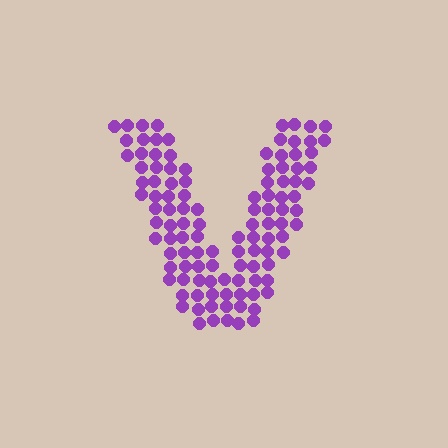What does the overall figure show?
The overall figure shows the letter V.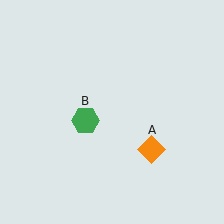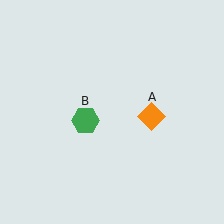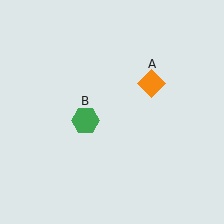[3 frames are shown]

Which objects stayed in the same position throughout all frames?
Green hexagon (object B) remained stationary.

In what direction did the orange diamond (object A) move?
The orange diamond (object A) moved up.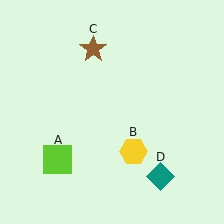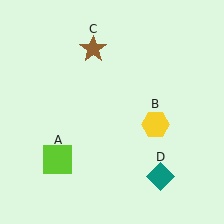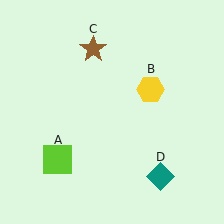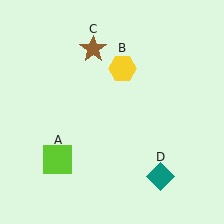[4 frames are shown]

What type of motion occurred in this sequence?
The yellow hexagon (object B) rotated counterclockwise around the center of the scene.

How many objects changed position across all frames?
1 object changed position: yellow hexagon (object B).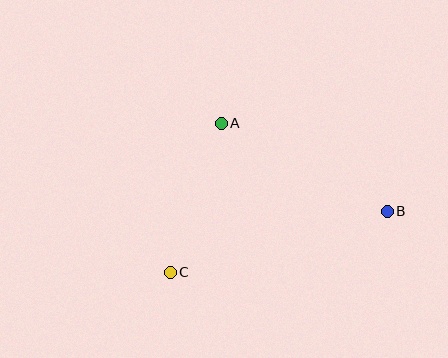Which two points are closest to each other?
Points A and C are closest to each other.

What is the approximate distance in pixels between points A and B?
The distance between A and B is approximately 188 pixels.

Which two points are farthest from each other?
Points B and C are farthest from each other.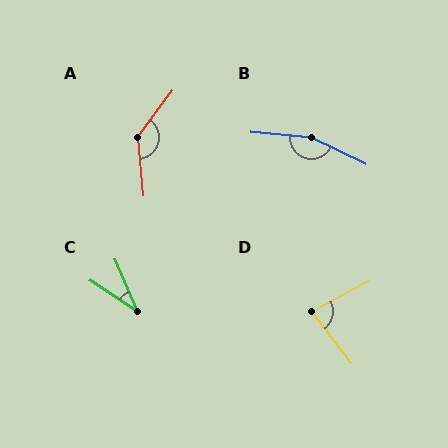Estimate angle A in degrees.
Approximately 138 degrees.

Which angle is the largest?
B, at approximately 159 degrees.